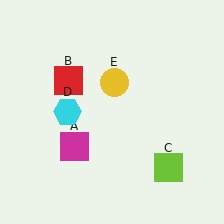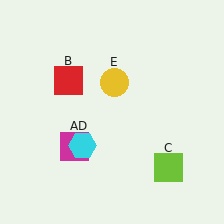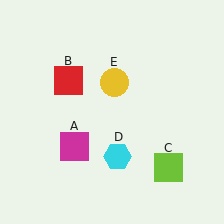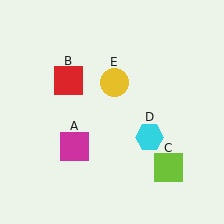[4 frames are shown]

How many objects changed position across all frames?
1 object changed position: cyan hexagon (object D).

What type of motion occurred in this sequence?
The cyan hexagon (object D) rotated counterclockwise around the center of the scene.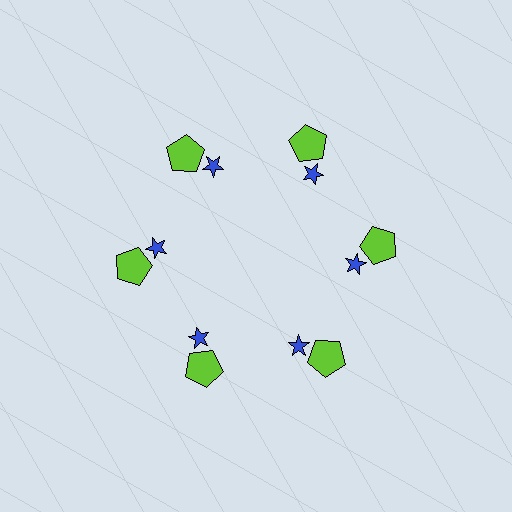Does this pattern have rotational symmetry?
Yes, this pattern has 6-fold rotational symmetry. It looks the same after rotating 60 degrees around the center.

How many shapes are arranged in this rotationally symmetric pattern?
There are 12 shapes, arranged in 6 groups of 2.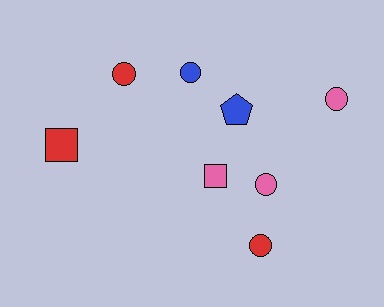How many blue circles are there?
There is 1 blue circle.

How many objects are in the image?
There are 8 objects.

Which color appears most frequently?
Red, with 3 objects.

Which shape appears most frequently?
Circle, with 5 objects.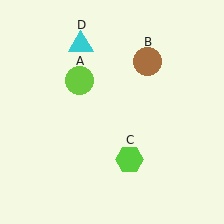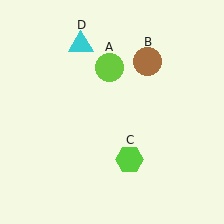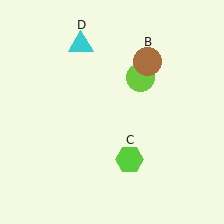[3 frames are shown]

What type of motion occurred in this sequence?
The lime circle (object A) rotated clockwise around the center of the scene.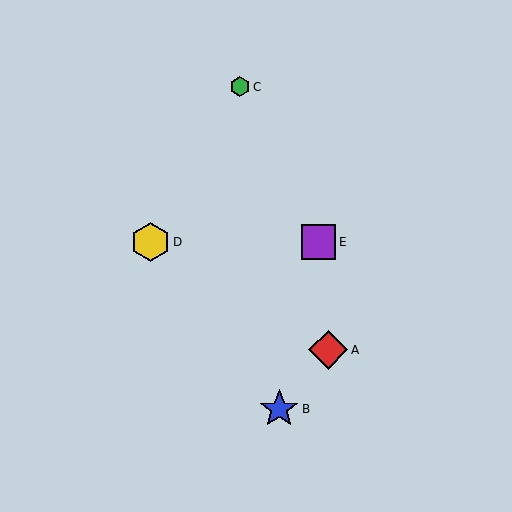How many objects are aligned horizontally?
2 objects (D, E) are aligned horizontally.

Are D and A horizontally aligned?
No, D is at y≈242 and A is at y≈350.